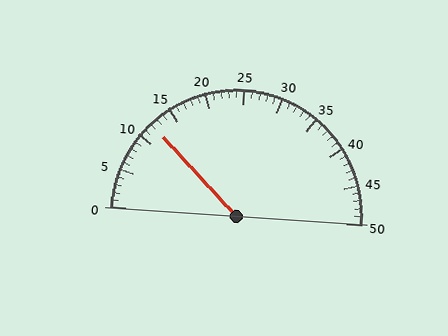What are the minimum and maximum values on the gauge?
The gauge ranges from 0 to 50.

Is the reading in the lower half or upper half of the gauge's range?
The reading is in the lower half of the range (0 to 50).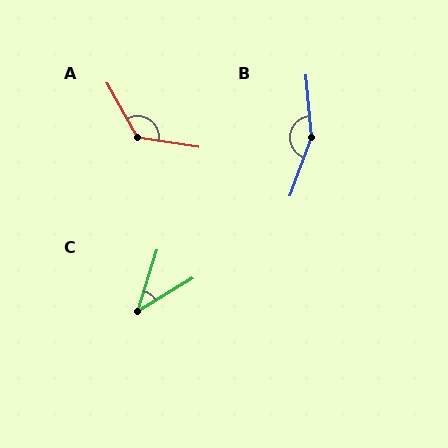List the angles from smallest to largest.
C (41°), A (128°), B (155°).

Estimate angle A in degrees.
Approximately 128 degrees.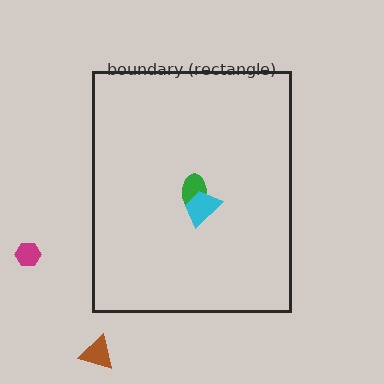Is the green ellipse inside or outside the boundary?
Inside.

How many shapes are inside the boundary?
2 inside, 2 outside.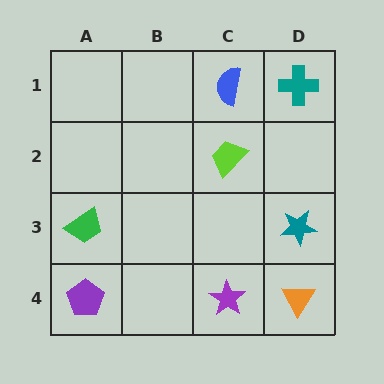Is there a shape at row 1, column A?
No, that cell is empty.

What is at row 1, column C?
A blue semicircle.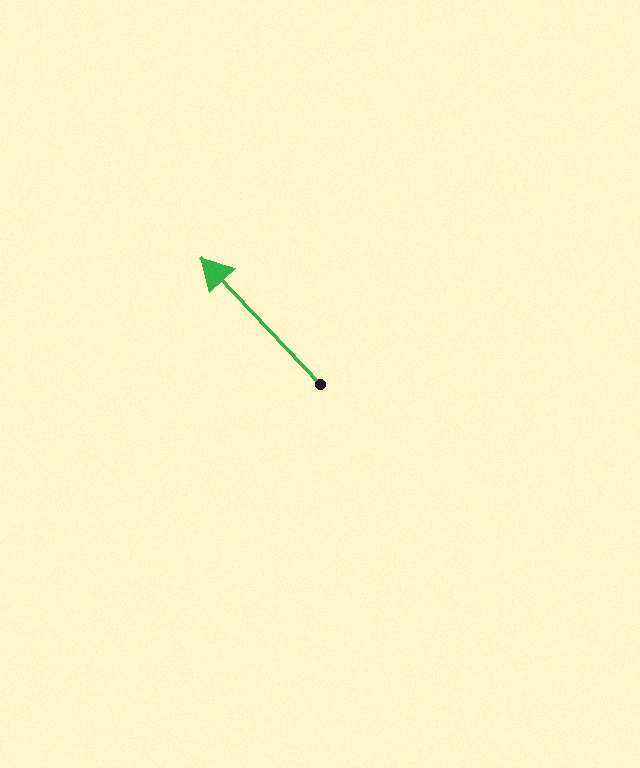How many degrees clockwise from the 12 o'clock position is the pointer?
Approximately 317 degrees.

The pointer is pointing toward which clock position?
Roughly 11 o'clock.